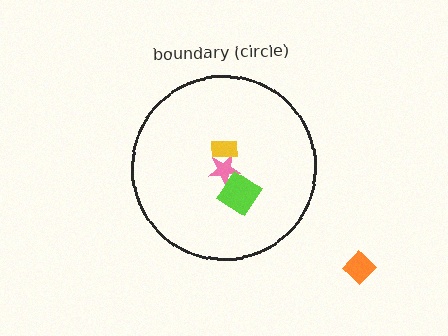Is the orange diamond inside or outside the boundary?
Outside.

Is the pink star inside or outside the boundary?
Inside.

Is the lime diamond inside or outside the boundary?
Inside.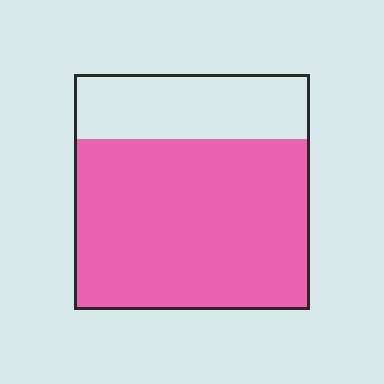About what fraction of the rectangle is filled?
About three quarters (3/4).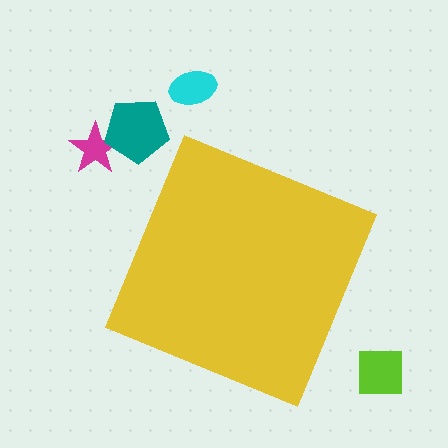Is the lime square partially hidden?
No, the lime square is fully visible.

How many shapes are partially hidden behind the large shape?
0 shapes are partially hidden.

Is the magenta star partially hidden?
No, the magenta star is fully visible.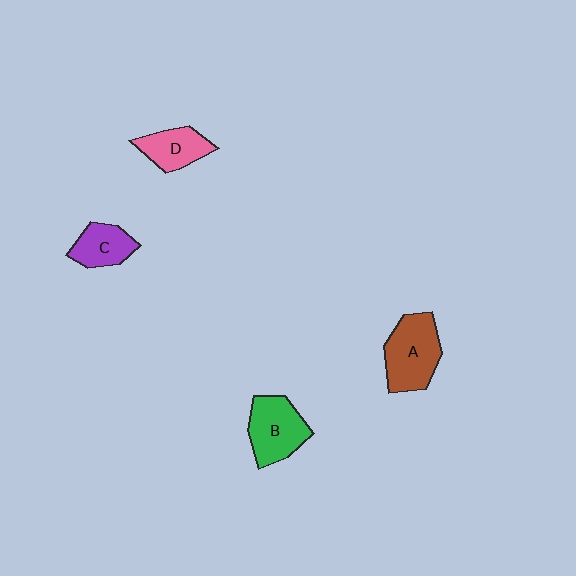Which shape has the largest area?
Shape A (brown).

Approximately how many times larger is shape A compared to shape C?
Approximately 1.6 times.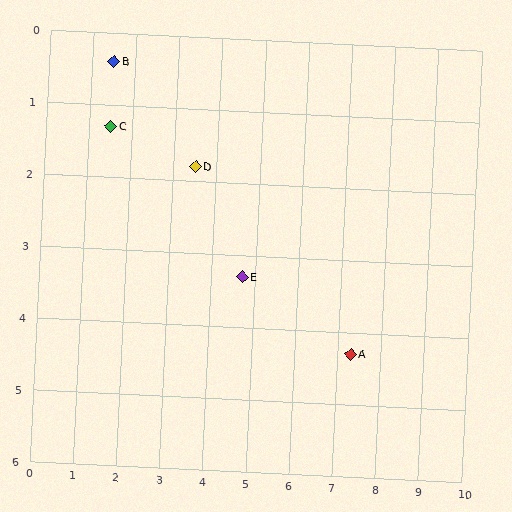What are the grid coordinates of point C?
Point C is at approximately (1.5, 1.3).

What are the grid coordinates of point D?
Point D is at approximately (3.5, 1.8).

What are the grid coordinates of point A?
Point A is at approximately (7.3, 4.3).